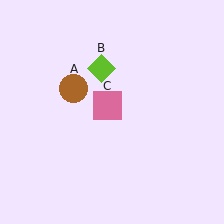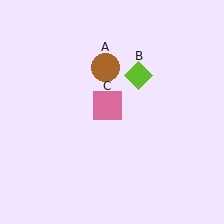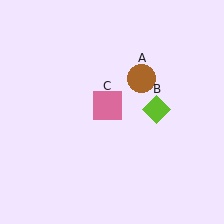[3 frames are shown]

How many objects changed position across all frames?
2 objects changed position: brown circle (object A), lime diamond (object B).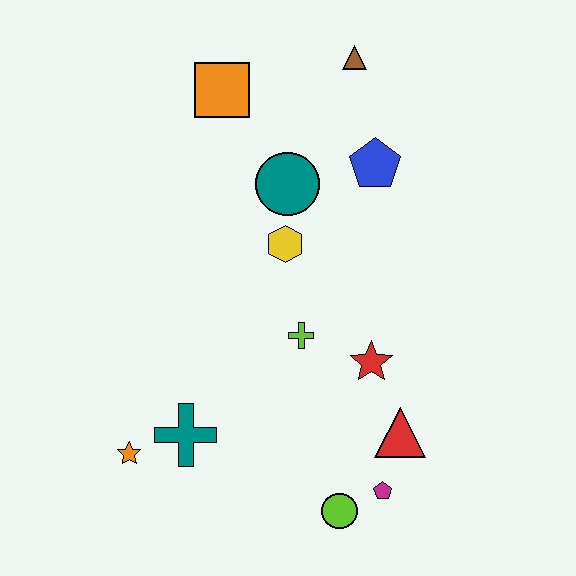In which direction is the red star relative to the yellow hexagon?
The red star is below the yellow hexagon.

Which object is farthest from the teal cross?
The brown triangle is farthest from the teal cross.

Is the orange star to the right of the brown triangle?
No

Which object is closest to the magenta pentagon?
The lime circle is closest to the magenta pentagon.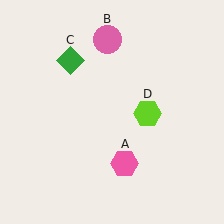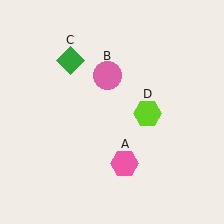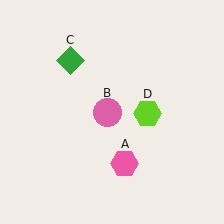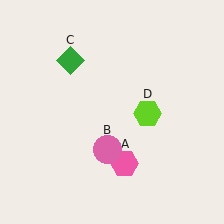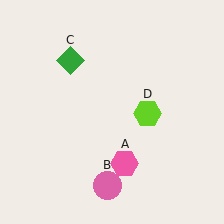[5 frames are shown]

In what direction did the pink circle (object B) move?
The pink circle (object B) moved down.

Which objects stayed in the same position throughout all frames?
Pink hexagon (object A) and green diamond (object C) and lime hexagon (object D) remained stationary.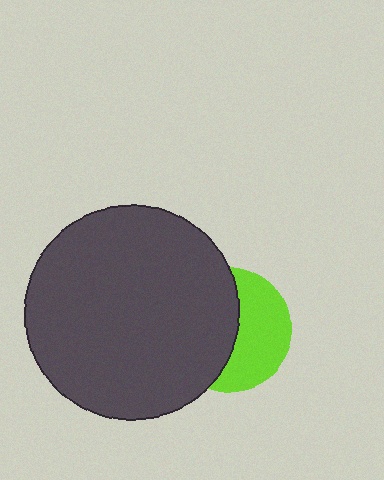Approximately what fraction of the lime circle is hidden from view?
Roughly 53% of the lime circle is hidden behind the dark gray circle.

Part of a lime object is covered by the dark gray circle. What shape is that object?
It is a circle.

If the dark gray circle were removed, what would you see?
You would see the complete lime circle.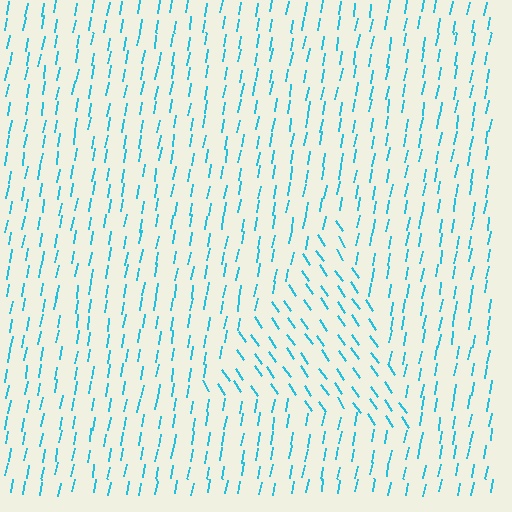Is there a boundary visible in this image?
Yes, there is a texture boundary formed by a change in line orientation.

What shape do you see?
I see a triangle.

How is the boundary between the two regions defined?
The boundary is defined purely by a change in line orientation (approximately 45 degrees difference). All lines are the same color and thickness.